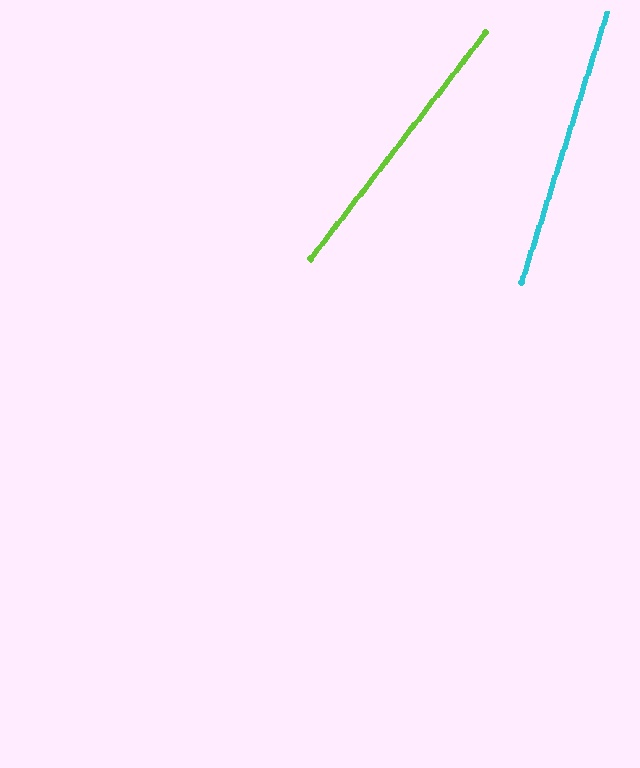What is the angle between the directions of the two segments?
Approximately 20 degrees.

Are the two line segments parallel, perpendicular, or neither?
Neither parallel nor perpendicular — they differ by about 20°.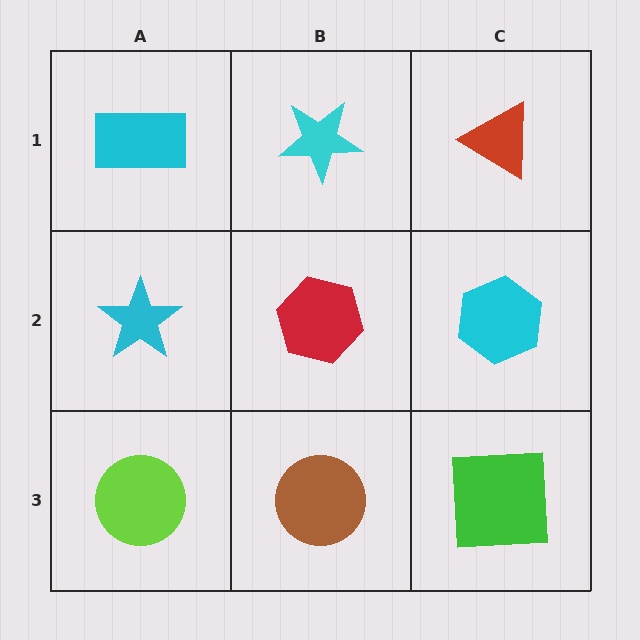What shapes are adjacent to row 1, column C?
A cyan hexagon (row 2, column C), a cyan star (row 1, column B).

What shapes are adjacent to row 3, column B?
A red hexagon (row 2, column B), a lime circle (row 3, column A), a green square (row 3, column C).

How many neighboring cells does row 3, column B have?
3.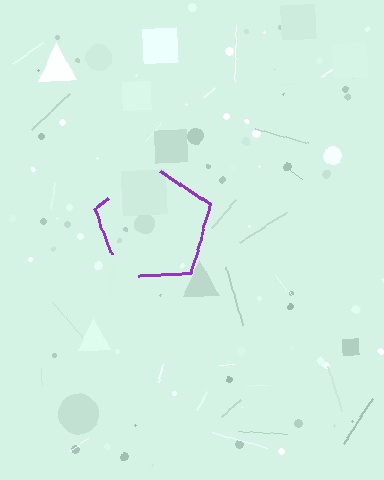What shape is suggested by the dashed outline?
The dashed outline suggests a pentagon.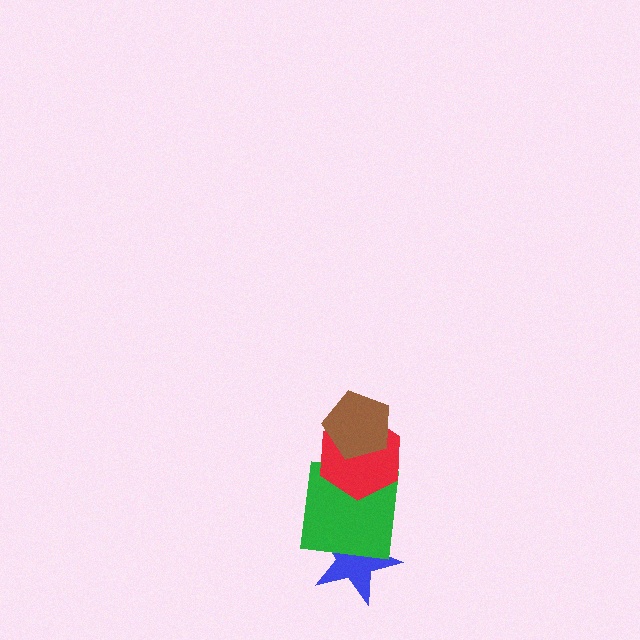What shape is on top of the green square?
The red hexagon is on top of the green square.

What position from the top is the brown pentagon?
The brown pentagon is 1st from the top.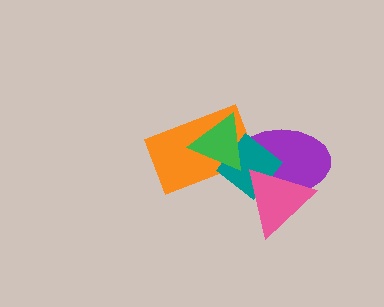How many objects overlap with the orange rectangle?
3 objects overlap with the orange rectangle.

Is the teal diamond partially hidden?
Yes, it is partially covered by another shape.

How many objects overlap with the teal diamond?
4 objects overlap with the teal diamond.